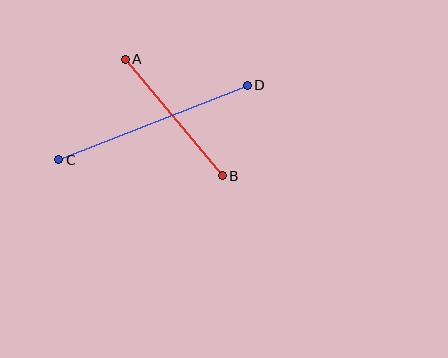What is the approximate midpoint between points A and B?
The midpoint is at approximately (174, 118) pixels.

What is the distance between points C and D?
The distance is approximately 203 pixels.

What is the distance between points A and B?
The distance is approximately 151 pixels.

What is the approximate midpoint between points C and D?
The midpoint is at approximately (153, 123) pixels.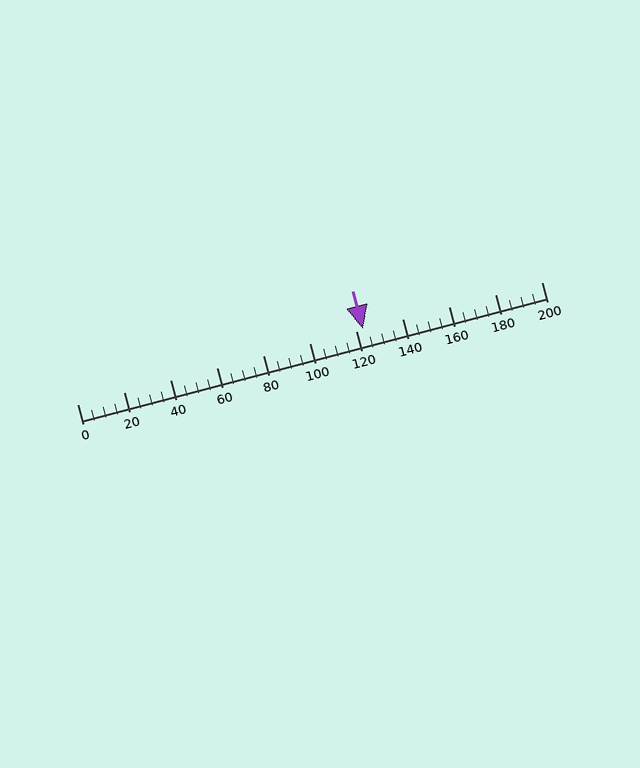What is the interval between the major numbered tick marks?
The major tick marks are spaced 20 units apart.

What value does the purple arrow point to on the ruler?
The purple arrow points to approximately 123.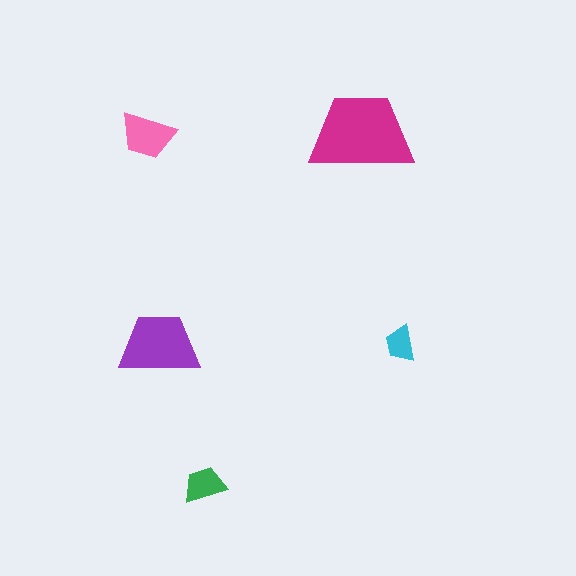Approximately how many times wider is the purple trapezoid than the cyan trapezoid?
About 2 times wider.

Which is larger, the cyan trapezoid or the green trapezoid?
The green one.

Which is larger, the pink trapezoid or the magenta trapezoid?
The magenta one.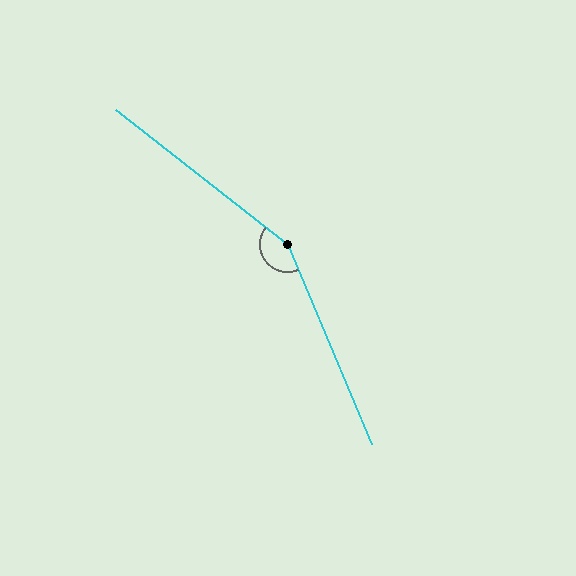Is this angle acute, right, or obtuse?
It is obtuse.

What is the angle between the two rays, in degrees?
Approximately 151 degrees.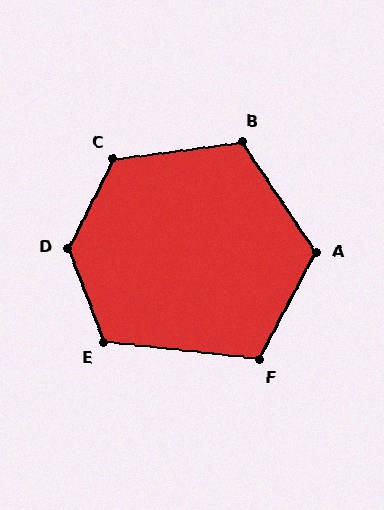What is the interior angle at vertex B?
Approximately 116 degrees (obtuse).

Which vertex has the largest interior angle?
D, at approximately 132 degrees.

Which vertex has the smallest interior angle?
F, at approximately 112 degrees.